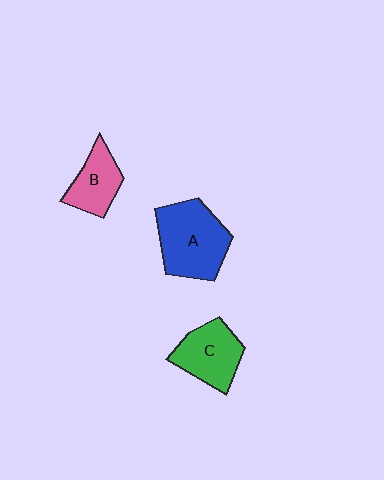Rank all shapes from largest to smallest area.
From largest to smallest: A (blue), C (green), B (pink).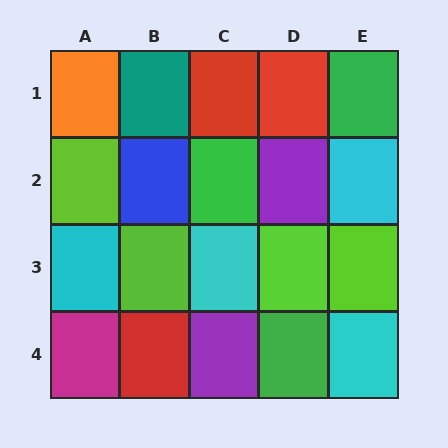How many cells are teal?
1 cell is teal.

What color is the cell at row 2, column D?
Purple.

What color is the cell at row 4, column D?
Green.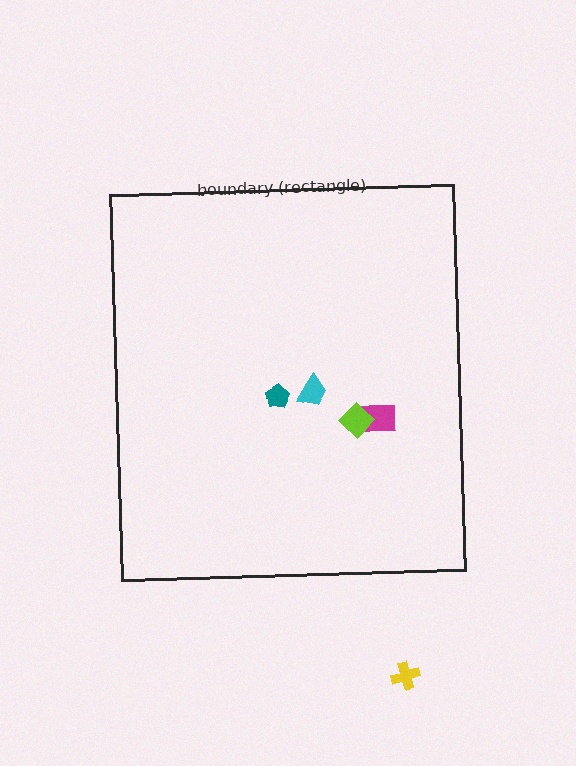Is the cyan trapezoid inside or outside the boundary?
Inside.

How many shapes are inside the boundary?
4 inside, 1 outside.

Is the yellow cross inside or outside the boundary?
Outside.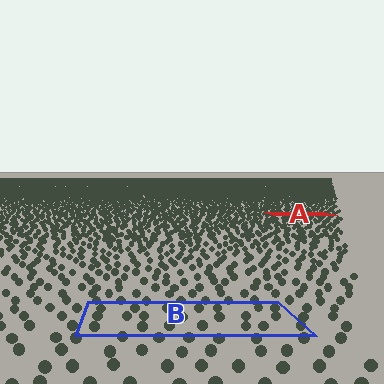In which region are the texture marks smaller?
The texture marks are smaller in region A, because it is farther away.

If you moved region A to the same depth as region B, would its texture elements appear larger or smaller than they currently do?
They would appear larger. At a closer depth, the same texture elements are projected at a bigger on-screen size.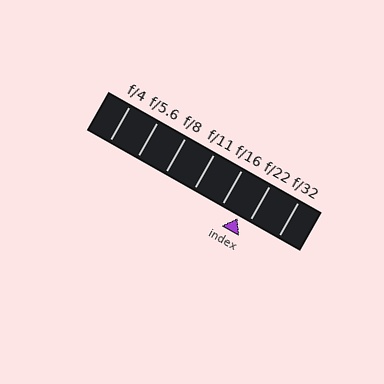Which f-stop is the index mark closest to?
The index mark is closest to f/22.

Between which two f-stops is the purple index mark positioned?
The index mark is between f/16 and f/22.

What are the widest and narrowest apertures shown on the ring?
The widest aperture shown is f/4 and the narrowest is f/32.